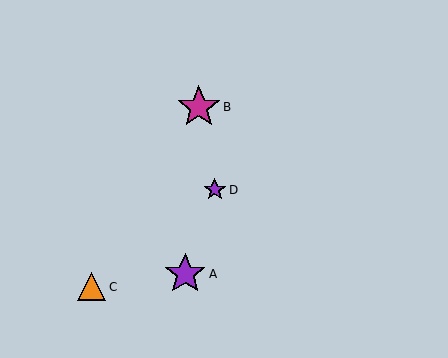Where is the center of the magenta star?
The center of the magenta star is at (199, 107).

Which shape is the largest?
The magenta star (labeled B) is the largest.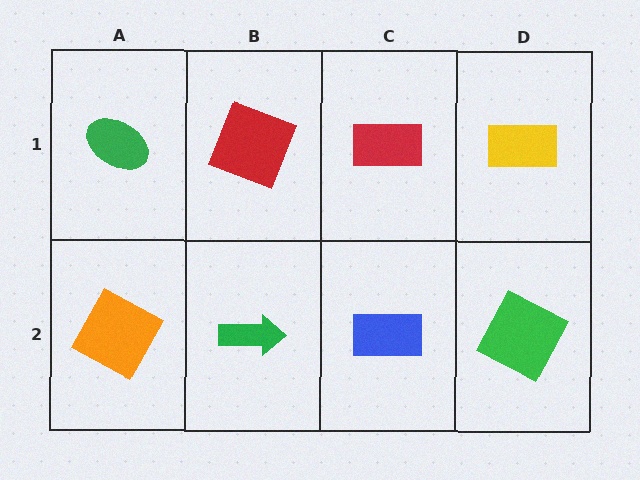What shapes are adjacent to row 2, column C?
A red rectangle (row 1, column C), a green arrow (row 2, column B), a green square (row 2, column D).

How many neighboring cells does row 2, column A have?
2.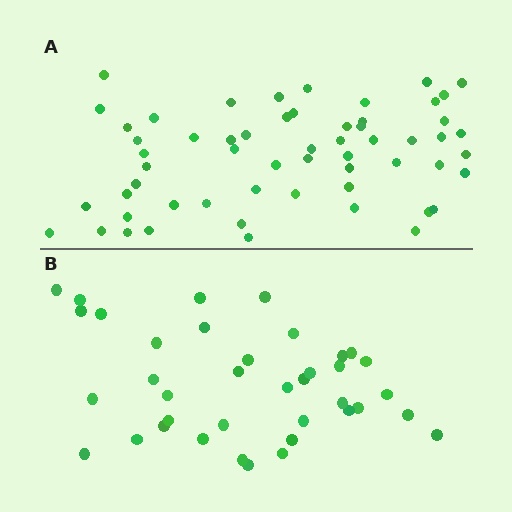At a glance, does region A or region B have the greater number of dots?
Region A (the top region) has more dots.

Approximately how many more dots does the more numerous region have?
Region A has approximately 20 more dots than region B.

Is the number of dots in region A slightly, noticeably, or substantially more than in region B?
Region A has substantially more. The ratio is roughly 1.5 to 1.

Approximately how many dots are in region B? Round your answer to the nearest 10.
About 40 dots. (The exact count is 38, which rounds to 40.)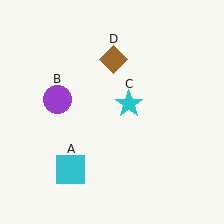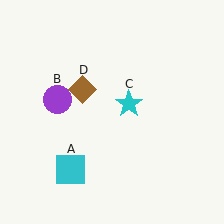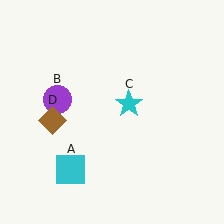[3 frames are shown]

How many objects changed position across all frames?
1 object changed position: brown diamond (object D).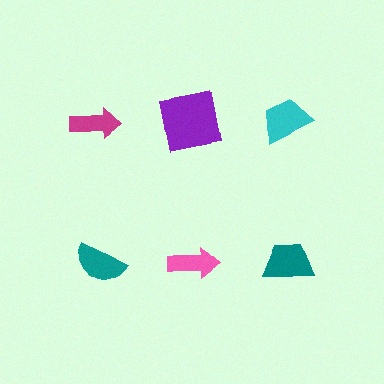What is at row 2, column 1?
A teal semicircle.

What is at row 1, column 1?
A magenta arrow.